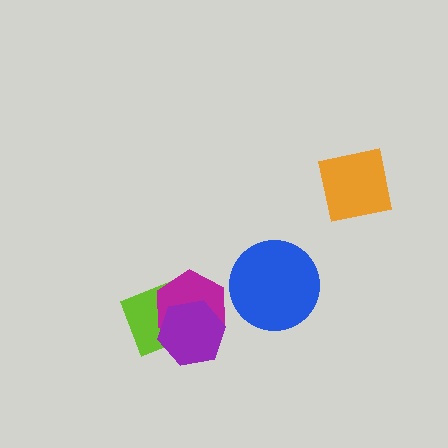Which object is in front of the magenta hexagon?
The purple hexagon is in front of the magenta hexagon.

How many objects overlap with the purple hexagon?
2 objects overlap with the purple hexagon.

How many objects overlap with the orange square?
0 objects overlap with the orange square.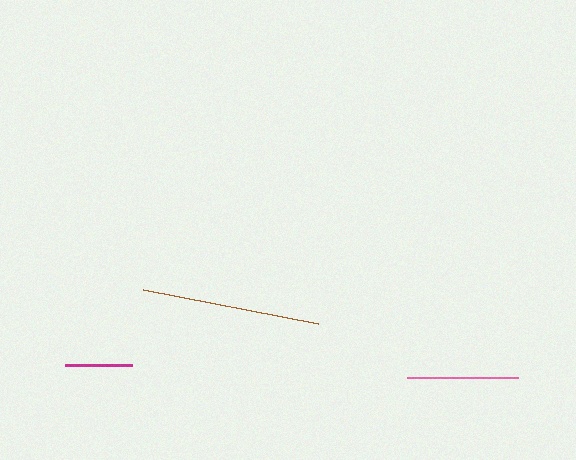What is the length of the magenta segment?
The magenta segment is approximately 67 pixels long.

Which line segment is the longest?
The brown line is the longest at approximately 179 pixels.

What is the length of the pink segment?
The pink segment is approximately 111 pixels long.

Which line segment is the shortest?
The magenta line is the shortest at approximately 67 pixels.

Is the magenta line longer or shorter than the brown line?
The brown line is longer than the magenta line.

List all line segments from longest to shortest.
From longest to shortest: brown, pink, magenta.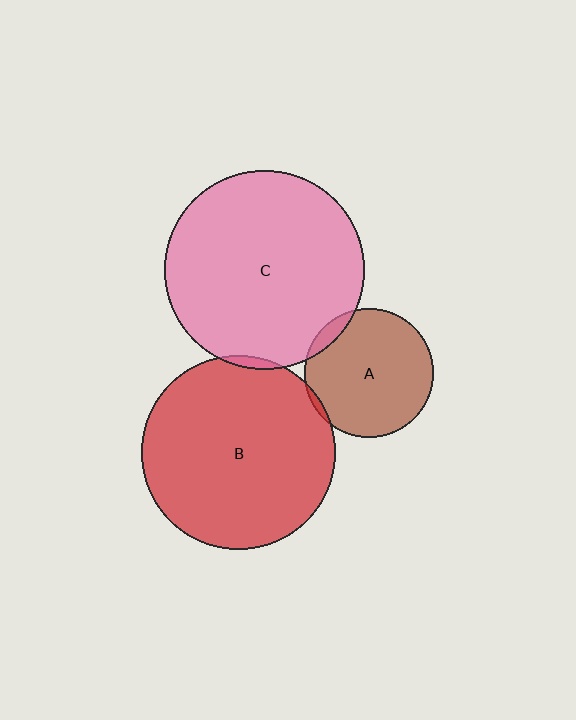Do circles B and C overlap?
Yes.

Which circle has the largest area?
Circle C (pink).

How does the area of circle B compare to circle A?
Approximately 2.2 times.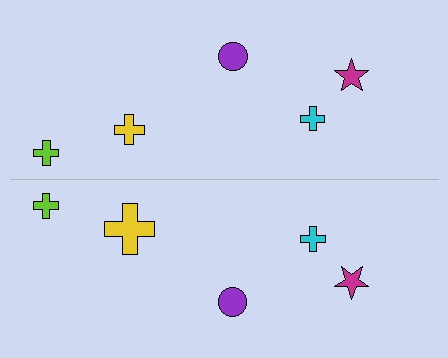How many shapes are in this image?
There are 10 shapes in this image.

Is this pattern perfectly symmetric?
No, the pattern is not perfectly symmetric. The yellow cross on the bottom side has a different size than its mirror counterpart.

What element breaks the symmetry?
The yellow cross on the bottom side has a different size than its mirror counterpart.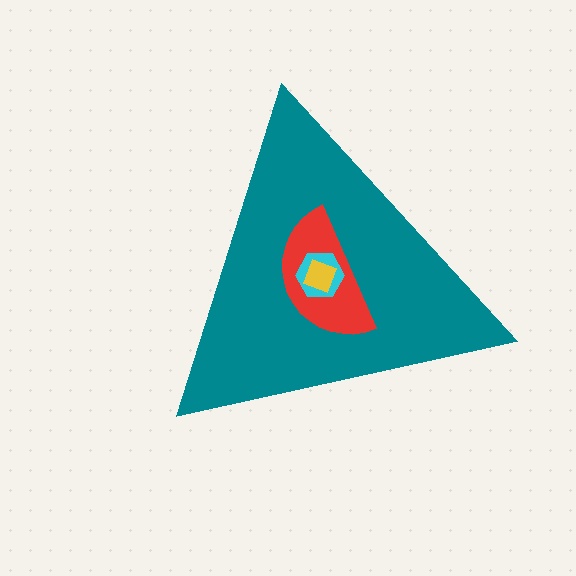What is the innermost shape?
The yellow diamond.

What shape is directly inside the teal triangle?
The red semicircle.